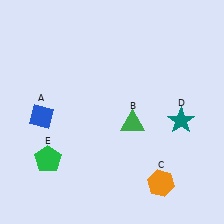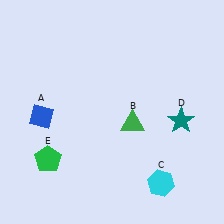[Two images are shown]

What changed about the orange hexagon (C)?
In Image 1, C is orange. In Image 2, it changed to cyan.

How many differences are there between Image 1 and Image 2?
There is 1 difference between the two images.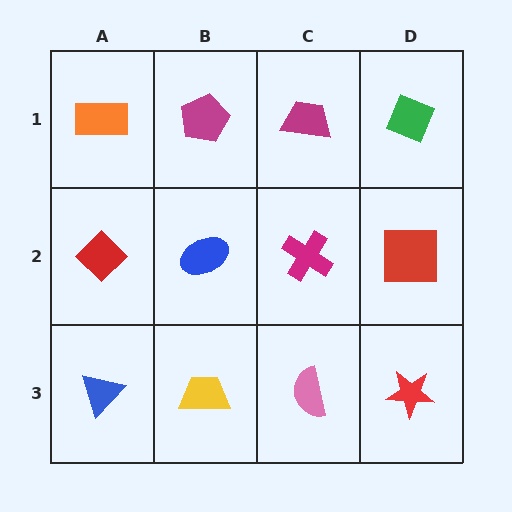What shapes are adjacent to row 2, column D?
A green diamond (row 1, column D), a red star (row 3, column D), a magenta cross (row 2, column C).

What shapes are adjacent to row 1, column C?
A magenta cross (row 2, column C), a magenta pentagon (row 1, column B), a green diamond (row 1, column D).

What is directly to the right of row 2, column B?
A magenta cross.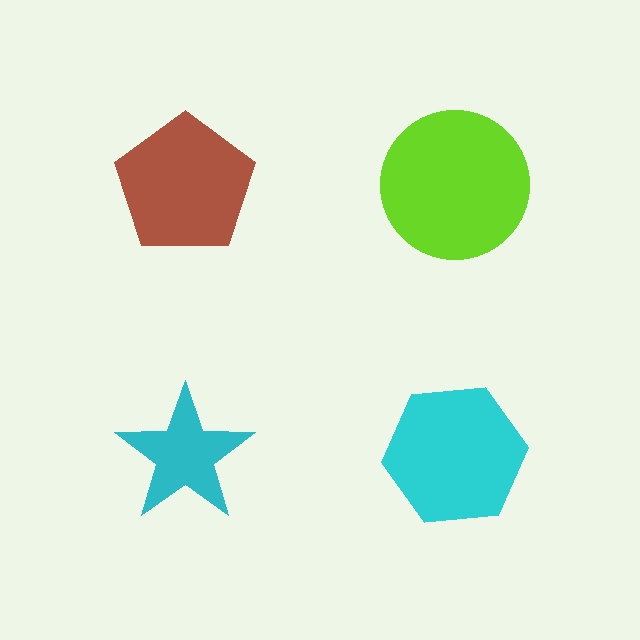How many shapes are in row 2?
2 shapes.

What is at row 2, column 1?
A cyan star.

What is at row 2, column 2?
A cyan hexagon.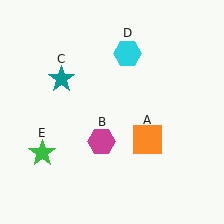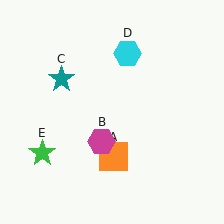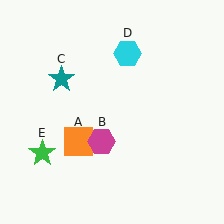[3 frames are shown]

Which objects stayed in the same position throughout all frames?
Magenta hexagon (object B) and teal star (object C) and cyan hexagon (object D) and green star (object E) remained stationary.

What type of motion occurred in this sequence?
The orange square (object A) rotated clockwise around the center of the scene.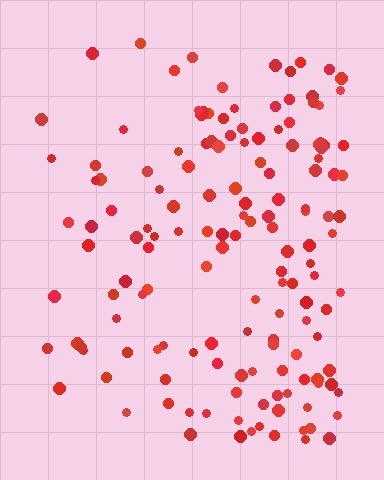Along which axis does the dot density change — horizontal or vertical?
Horizontal.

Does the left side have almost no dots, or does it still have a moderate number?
Still a moderate number, just noticeably fewer than the right.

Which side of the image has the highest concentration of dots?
The right.